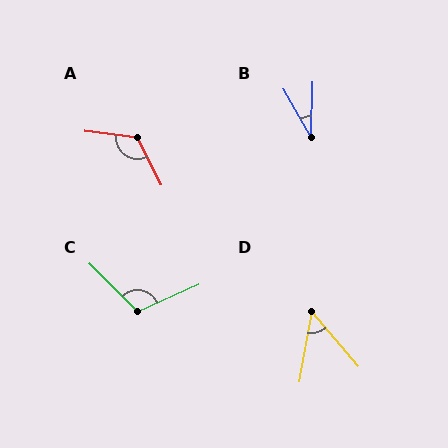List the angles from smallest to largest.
B (32°), D (51°), C (111°), A (124°).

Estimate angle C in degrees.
Approximately 111 degrees.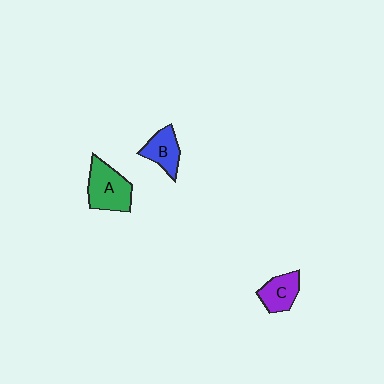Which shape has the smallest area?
Shape B (blue).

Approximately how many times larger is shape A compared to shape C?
Approximately 1.5 times.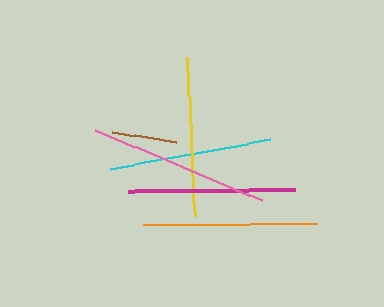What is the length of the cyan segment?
The cyan segment is approximately 162 pixels long.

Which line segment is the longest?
The pink line is the longest at approximately 181 pixels.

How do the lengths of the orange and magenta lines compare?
The orange and magenta lines are approximately the same length.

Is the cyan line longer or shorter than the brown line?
The cyan line is longer than the brown line.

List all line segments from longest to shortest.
From longest to shortest: pink, orange, magenta, cyan, yellow, brown.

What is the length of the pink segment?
The pink segment is approximately 181 pixels long.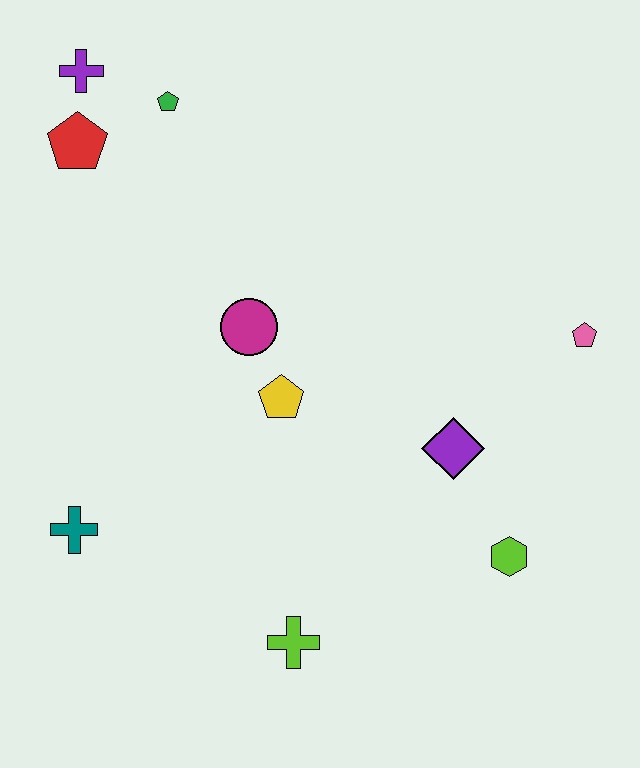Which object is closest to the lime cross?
The lime hexagon is closest to the lime cross.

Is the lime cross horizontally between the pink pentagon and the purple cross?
Yes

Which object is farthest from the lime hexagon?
The purple cross is farthest from the lime hexagon.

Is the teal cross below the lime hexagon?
No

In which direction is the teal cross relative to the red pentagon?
The teal cross is below the red pentagon.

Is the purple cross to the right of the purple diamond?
No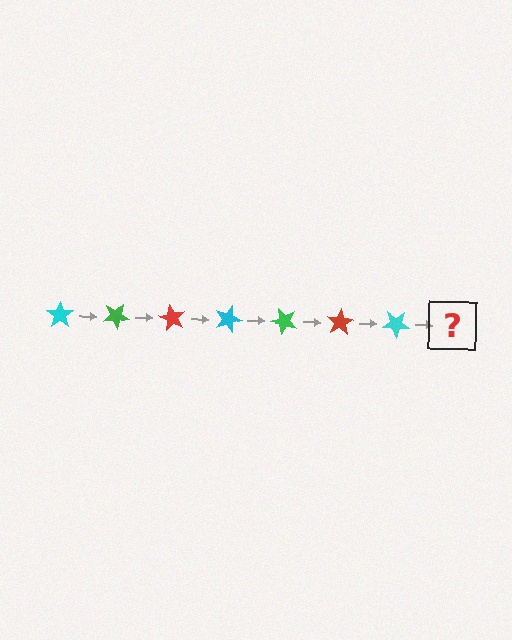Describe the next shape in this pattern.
It should be a green star, rotated 210 degrees from the start.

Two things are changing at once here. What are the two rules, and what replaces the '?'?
The two rules are that it rotates 30 degrees each step and the color cycles through cyan, green, and red. The '?' should be a green star, rotated 210 degrees from the start.